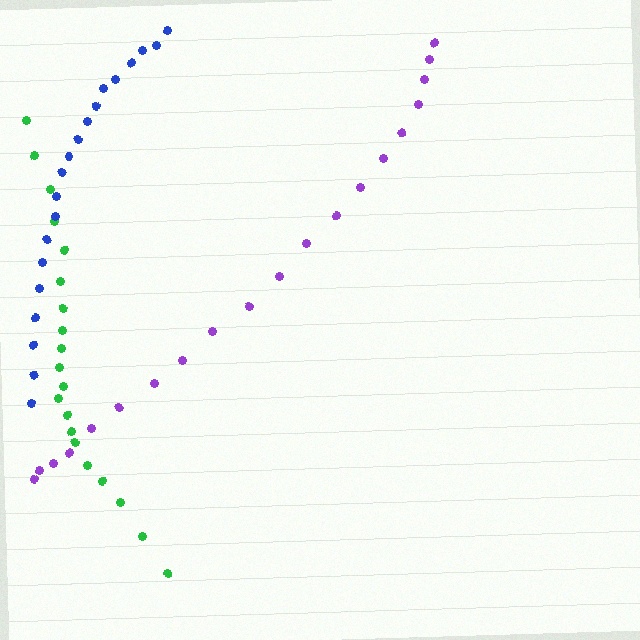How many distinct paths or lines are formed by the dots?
There are 3 distinct paths.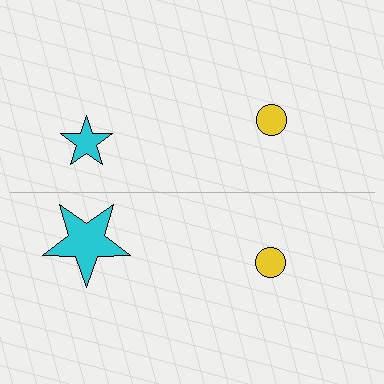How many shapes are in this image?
There are 4 shapes in this image.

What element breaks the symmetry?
The cyan star on the bottom side has a different size than its mirror counterpart.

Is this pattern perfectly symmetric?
No, the pattern is not perfectly symmetric. The cyan star on the bottom side has a different size than its mirror counterpart.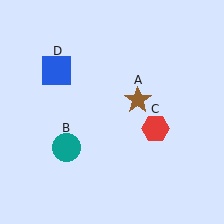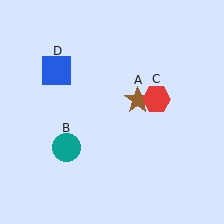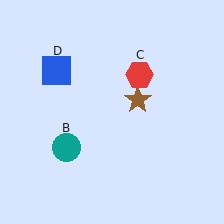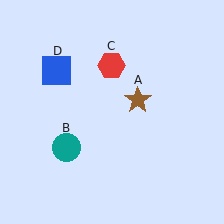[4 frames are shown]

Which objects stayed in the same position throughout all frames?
Brown star (object A) and teal circle (object B) and blue square (object D) remained stationary.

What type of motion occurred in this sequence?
The red hexagon (object C) rotated counterclockwise around the center of the scene.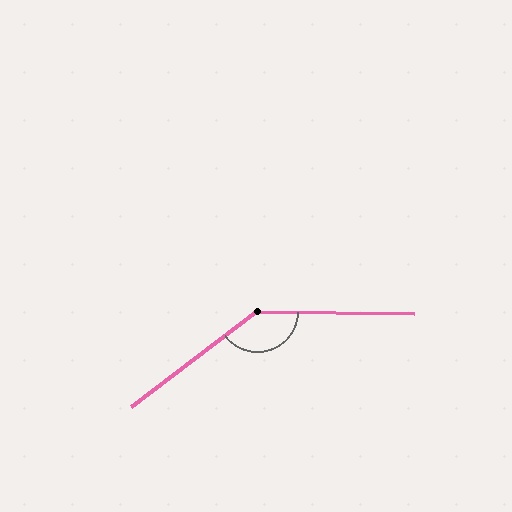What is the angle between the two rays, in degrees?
Approximately 143 degrees.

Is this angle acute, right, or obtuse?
It is obtuse.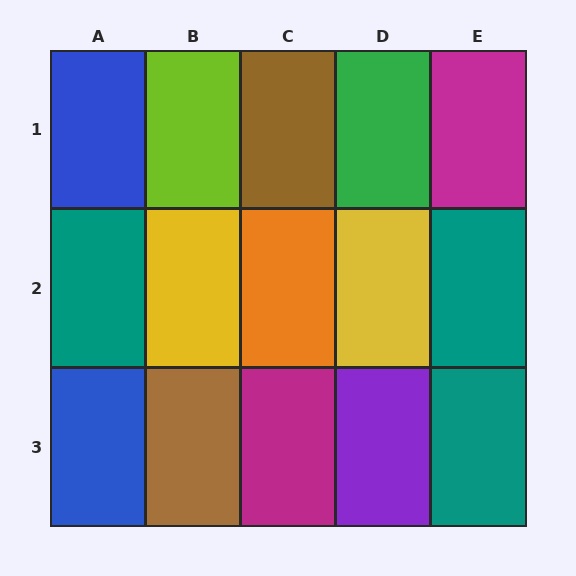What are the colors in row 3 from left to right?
Blue, brown, magenta, purple, teal.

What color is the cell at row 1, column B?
Lime.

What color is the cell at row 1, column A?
Blue.